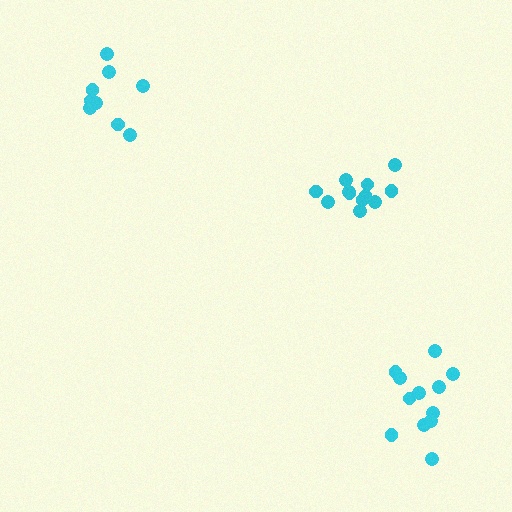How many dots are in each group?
Group 1: 12 dots, Group 2: 12 dots, Group 3: 9 dots (33 total).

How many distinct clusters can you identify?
There are 3 distinct clusters.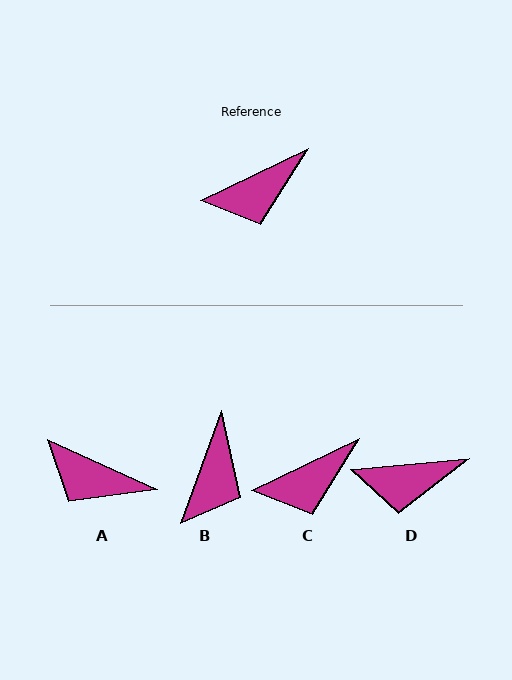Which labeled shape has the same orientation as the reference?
C.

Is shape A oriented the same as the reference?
No, it is off by about 50 degrees.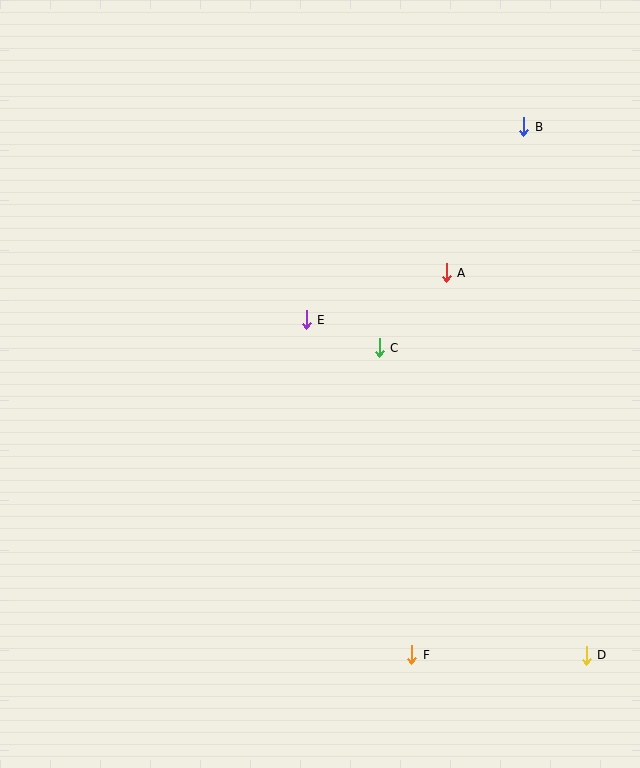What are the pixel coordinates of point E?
Point E is at (306, 320).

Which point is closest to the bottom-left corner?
Point F is closest to the bottom-left corner.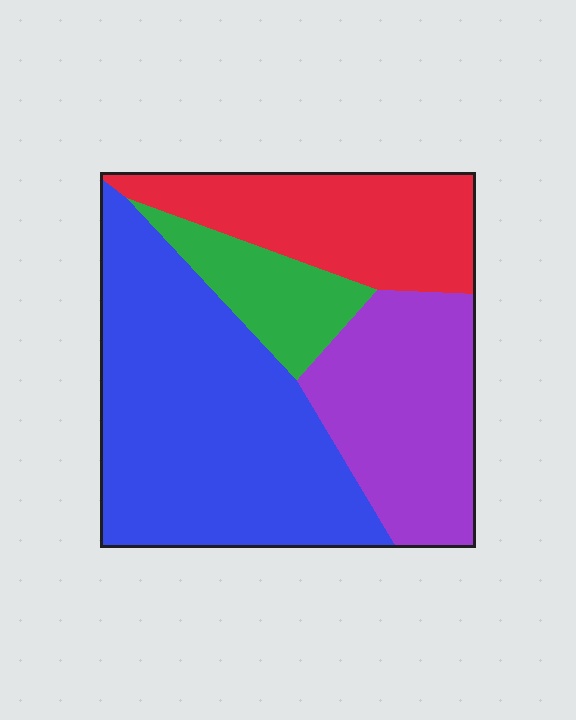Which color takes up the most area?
Blue, at roughly 45%.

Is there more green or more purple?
Purple.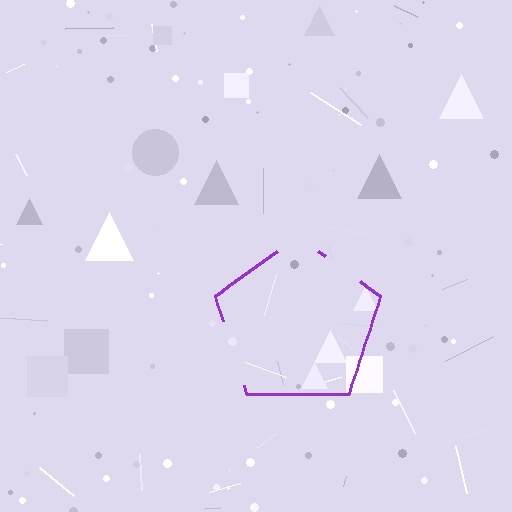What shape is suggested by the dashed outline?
The dashed outline suggests a pentagon.